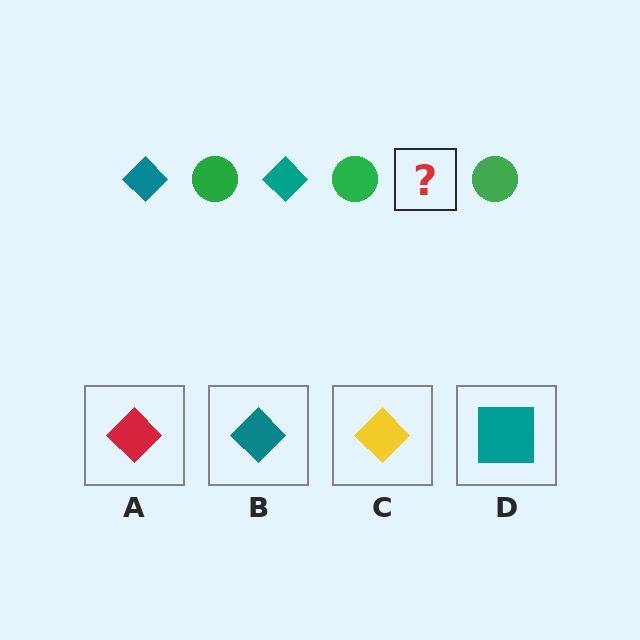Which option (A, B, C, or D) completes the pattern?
B.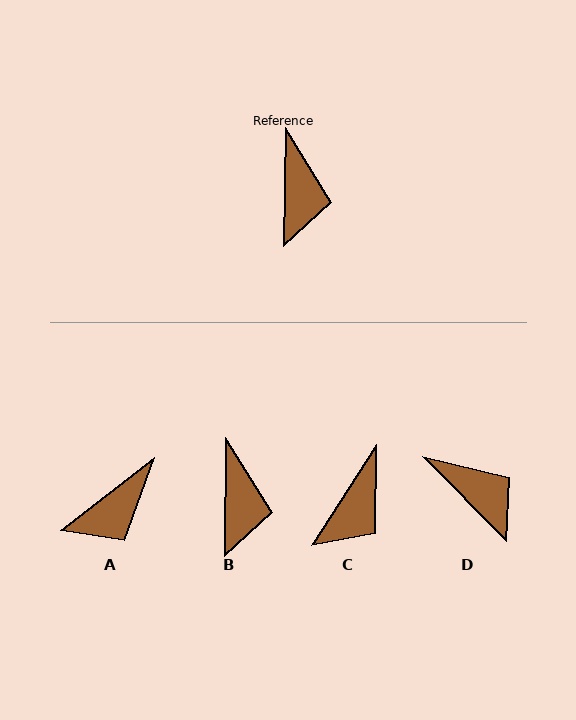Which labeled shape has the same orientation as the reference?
B.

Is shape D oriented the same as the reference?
No, it is off by about 45 degrees.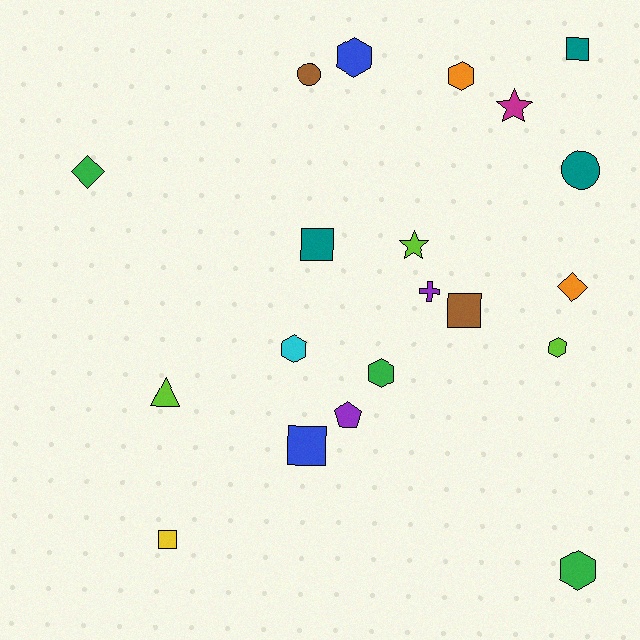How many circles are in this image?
There are 2 circles.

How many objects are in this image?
There are 20 objects.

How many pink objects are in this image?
There are no pink objects.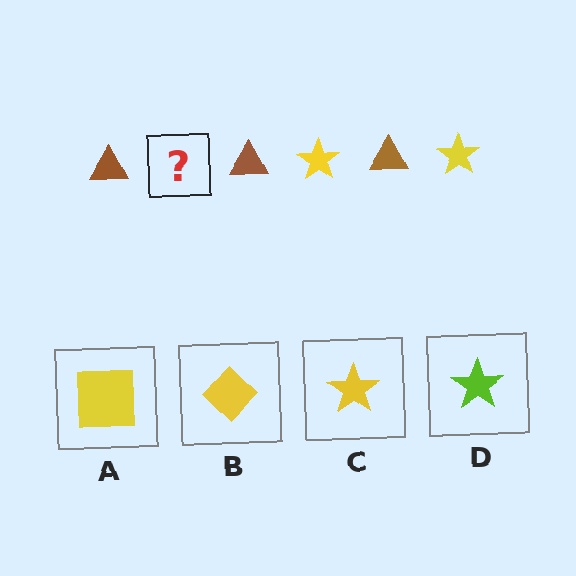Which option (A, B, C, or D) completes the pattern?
C.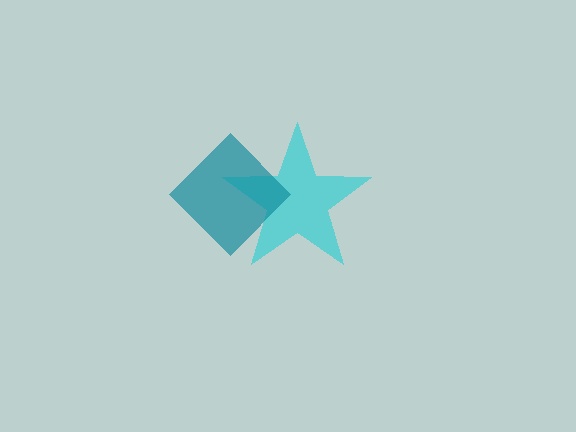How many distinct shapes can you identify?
There are 2 distinct shapes: a cyan star, a teal diamond.